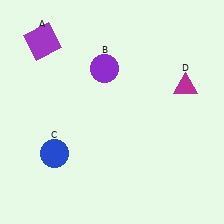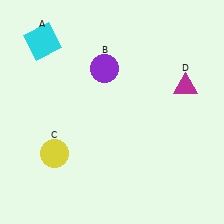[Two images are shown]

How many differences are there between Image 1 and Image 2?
There are 2 differences between the two images.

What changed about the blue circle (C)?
In Image 1, C is blue. In Image 2, it changed to yellow.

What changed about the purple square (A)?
In Image 1, A is purple. In Image 2, it changed to cyan.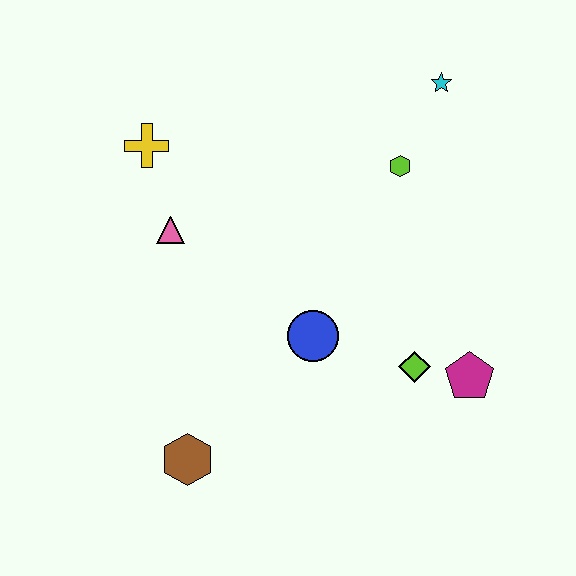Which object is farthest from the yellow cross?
The magenta pentagon is farthest from the yellow cross.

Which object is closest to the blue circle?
The lime diamond is closest to the blue circle.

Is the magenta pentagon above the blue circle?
No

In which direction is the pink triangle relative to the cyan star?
The pink triangle is to the left of the cyan star.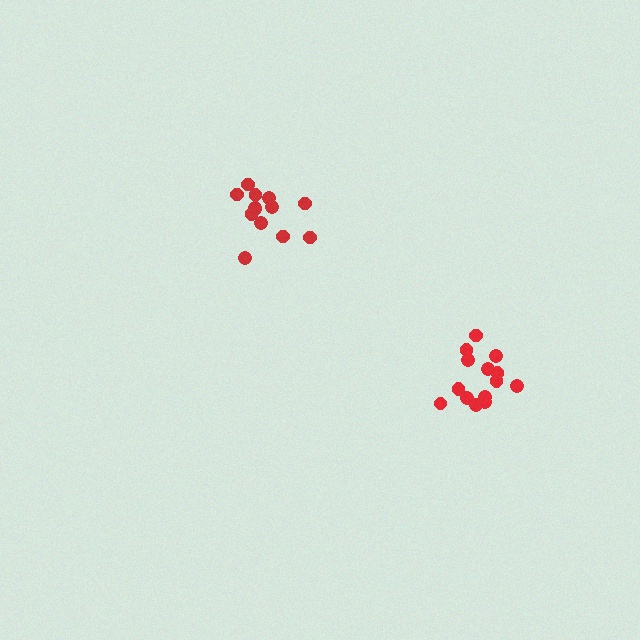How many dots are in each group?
Group 1: 13 dots, Group 2: 14 dots (27 total).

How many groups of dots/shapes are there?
There are 2 groups.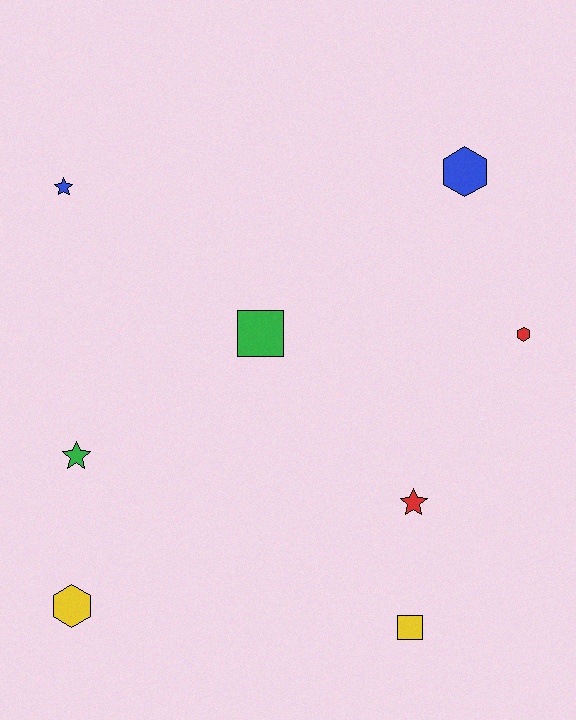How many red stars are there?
There is 1 red star.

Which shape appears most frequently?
Hexagon, with 3 objects.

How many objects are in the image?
There are 8 objects.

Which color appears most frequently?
Red, with 2 objects.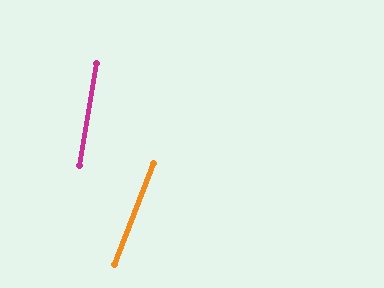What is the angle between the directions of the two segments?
Approximately 12 degrees.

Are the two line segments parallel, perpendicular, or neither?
Neither parallel nor perpendicular — they differ by about 12°.